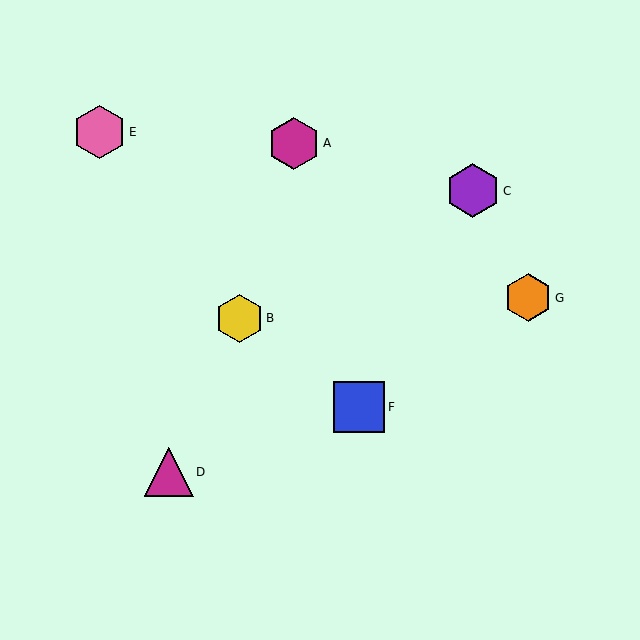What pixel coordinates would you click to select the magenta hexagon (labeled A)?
Click at (294, 143) to select the magenta hexagon A.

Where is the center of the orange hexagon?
The center of the orange hexagon is at (528, 298).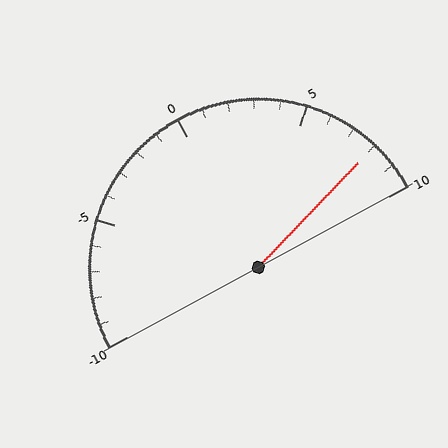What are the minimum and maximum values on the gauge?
The gauge ranges from -10 to 10.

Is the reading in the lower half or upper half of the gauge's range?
The reading is in the upper half of the range (-10 to 10).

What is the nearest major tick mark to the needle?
The nearest major tick mark is 10.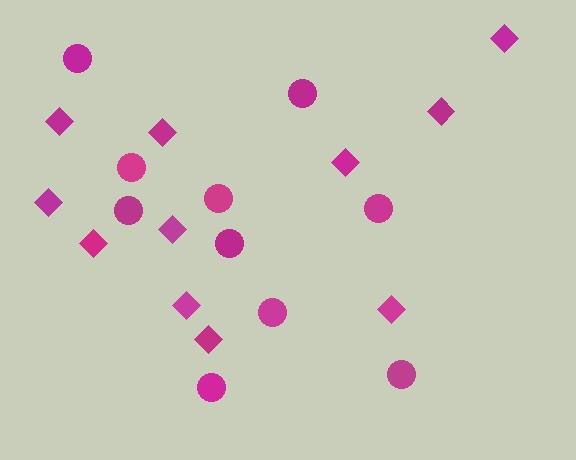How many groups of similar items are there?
There are 2 groups: one group of circles (10) and one group of diamonds (11).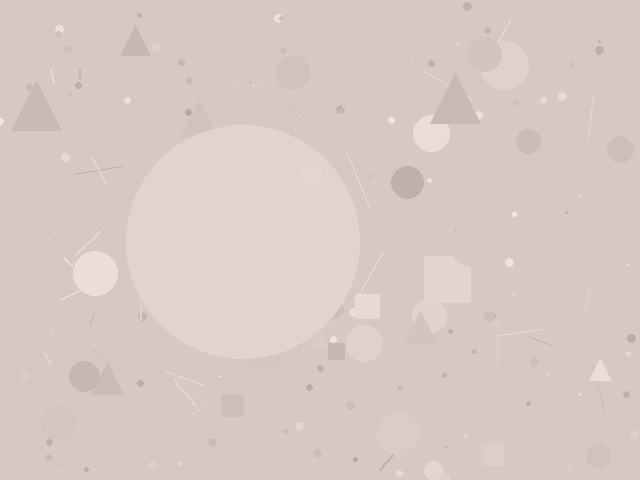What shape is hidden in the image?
A circle is hidden in the image.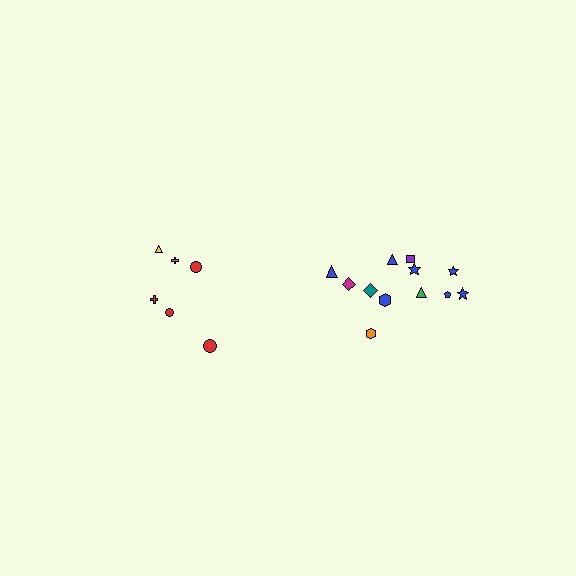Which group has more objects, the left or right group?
The right group.